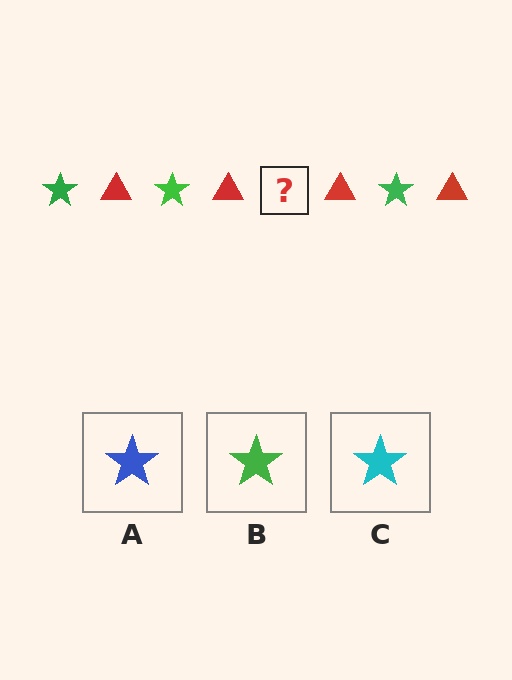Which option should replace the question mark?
Option B.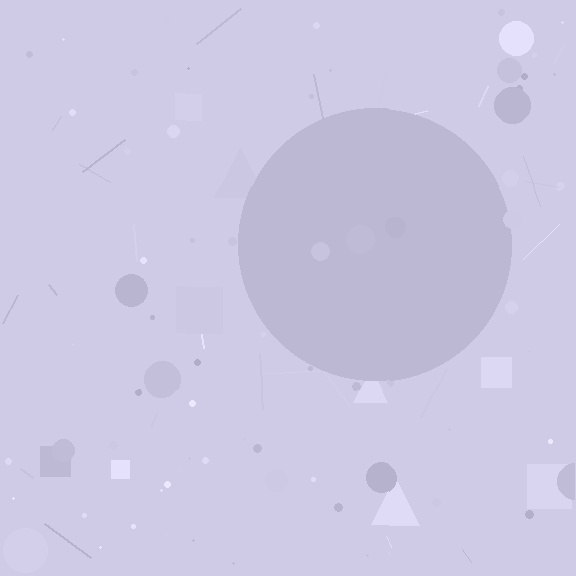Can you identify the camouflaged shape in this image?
The camouflaged shape is a circle.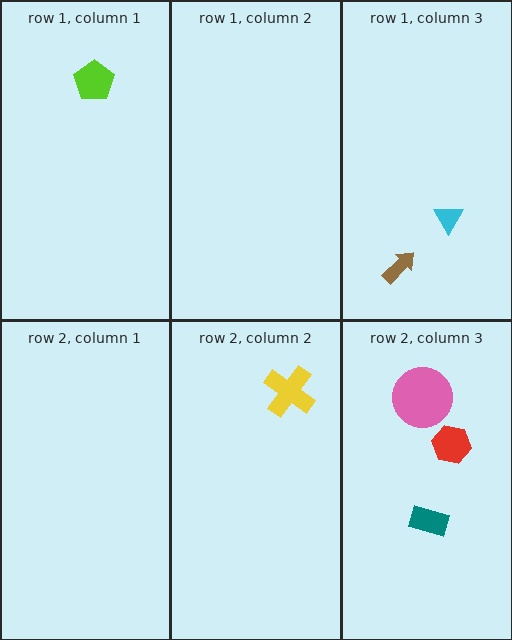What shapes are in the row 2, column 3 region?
The pink circle, the teal rectangle, the red hexagon.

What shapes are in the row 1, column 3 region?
The cyan triangle, the brown arrow.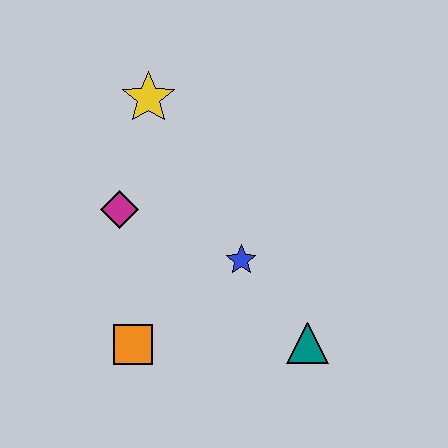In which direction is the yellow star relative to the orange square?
The yellow star is above the orange square.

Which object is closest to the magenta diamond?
The yellow star is closest to the magenta diamond.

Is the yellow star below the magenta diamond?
No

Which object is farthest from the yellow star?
The teal triangle is farthest from the yellow star.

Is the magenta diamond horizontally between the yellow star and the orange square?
No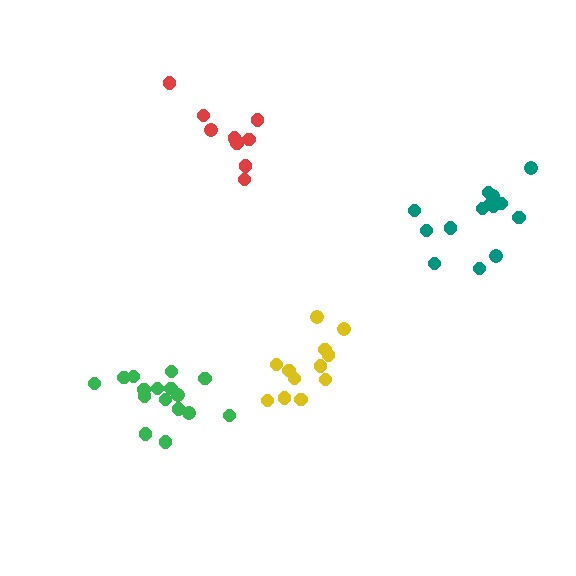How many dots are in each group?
Group 1: 14 dots, Group 2: 10 dots, Group 3: 12 dots, Group 4: 16 dots (52 total).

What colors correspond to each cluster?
The clusters are colored: teal, red, yellow, green.